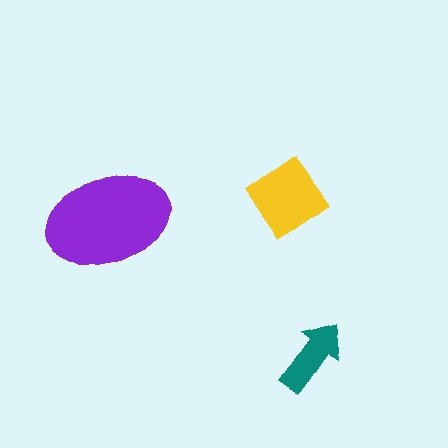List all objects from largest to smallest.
The purple ellipse, the yellow diamond, the teal arrow.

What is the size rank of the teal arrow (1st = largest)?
3rd.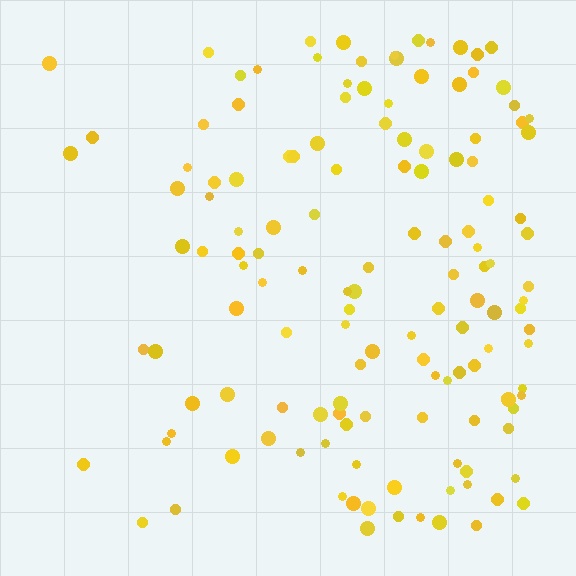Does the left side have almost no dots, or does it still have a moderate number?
Still a moderate number, just noticeably fewer than the right.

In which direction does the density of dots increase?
From left to right, with the right side densest.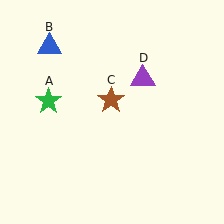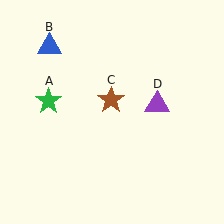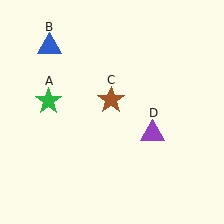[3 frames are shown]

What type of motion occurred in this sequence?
The purple triangle (object D) rotated clockwise around the center of the scene.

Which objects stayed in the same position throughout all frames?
Green star (object A) and blue triangle (object B) and brown star (object C) remained stationary.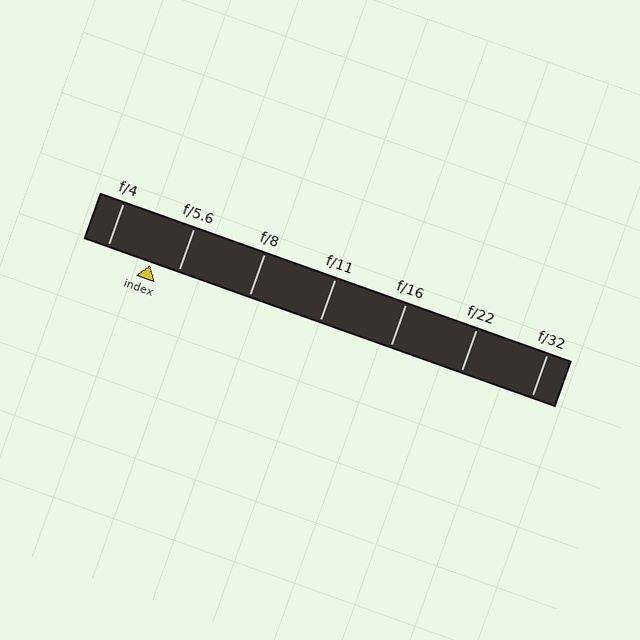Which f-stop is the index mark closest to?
The index mark is closest to f/5.6.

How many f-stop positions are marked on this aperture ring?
There are 7 f-stop positions marked.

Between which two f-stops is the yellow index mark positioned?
The index mark is between f/4 and f/5.6.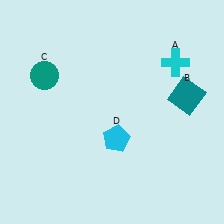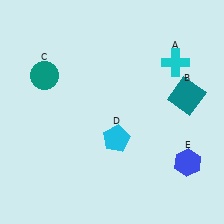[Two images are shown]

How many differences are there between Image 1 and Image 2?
There is 1 difference between the two images.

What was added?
A blue hexagon (E) was added in Image 2.